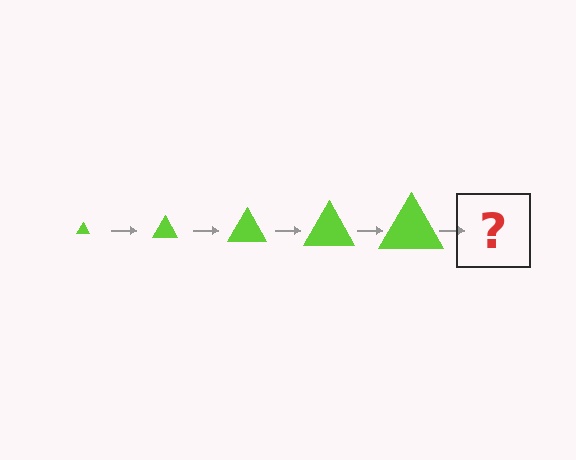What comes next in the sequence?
The next element should be a lime triangle, larger than the previous one.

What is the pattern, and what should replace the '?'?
The pattern is that the triangle gets progressively larger each step. The '?' should be a lime triangle, larger than the previous one.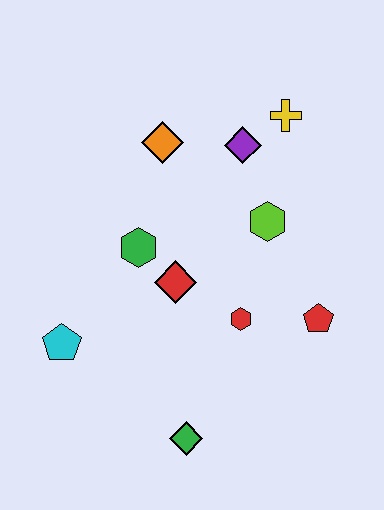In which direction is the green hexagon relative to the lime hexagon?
The green hexagon is to the left of the lime hexagon.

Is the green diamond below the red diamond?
Yes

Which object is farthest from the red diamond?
The yellow cross is farthest from the red diamond.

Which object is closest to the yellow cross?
The purple diamond is closest to the yellow cross.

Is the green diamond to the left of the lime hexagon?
Yes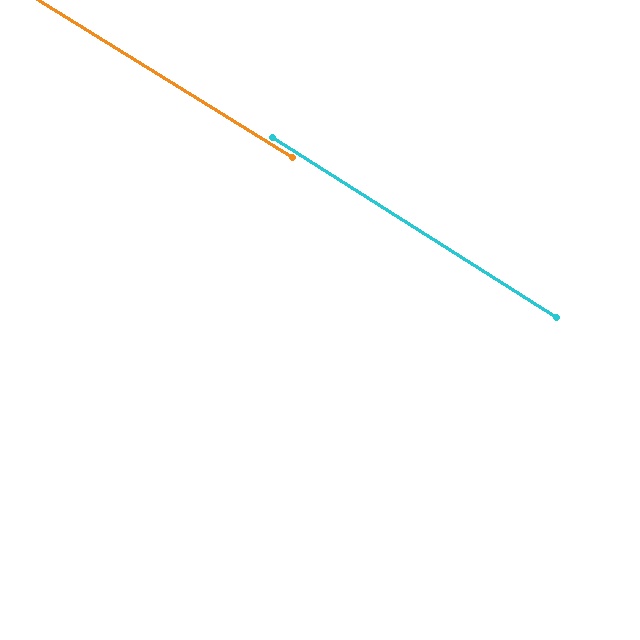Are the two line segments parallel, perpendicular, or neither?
Parallel — their directions differ by only 0.3°.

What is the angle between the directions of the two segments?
Approximately 0 degrees.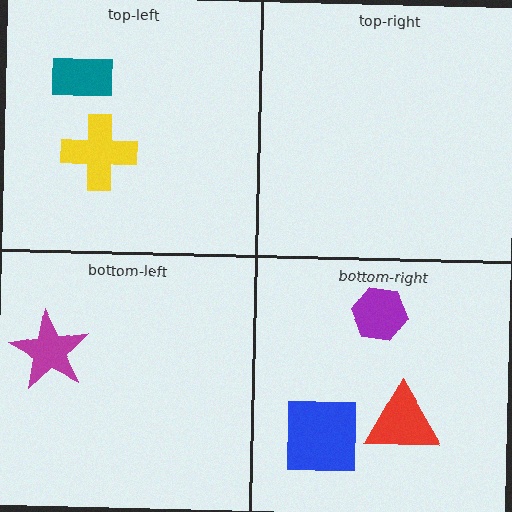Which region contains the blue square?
The bottom-right region.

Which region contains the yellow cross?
The top-left region.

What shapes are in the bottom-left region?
The magenta star.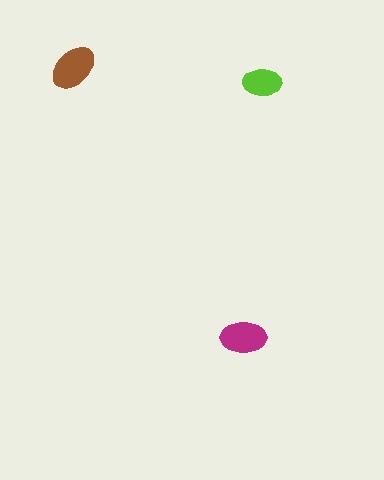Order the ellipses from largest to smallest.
the brown one, the magenta one, the lime one.